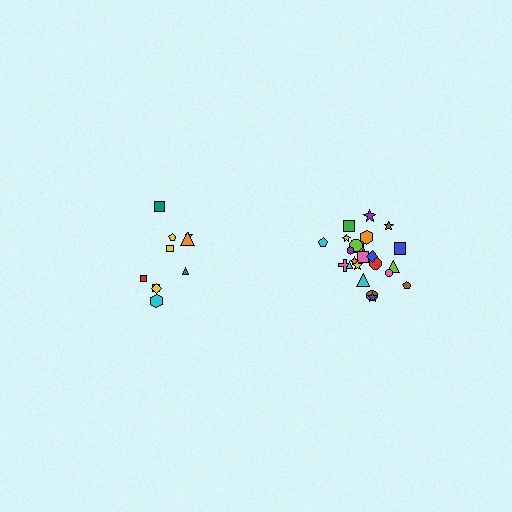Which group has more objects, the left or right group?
The right group.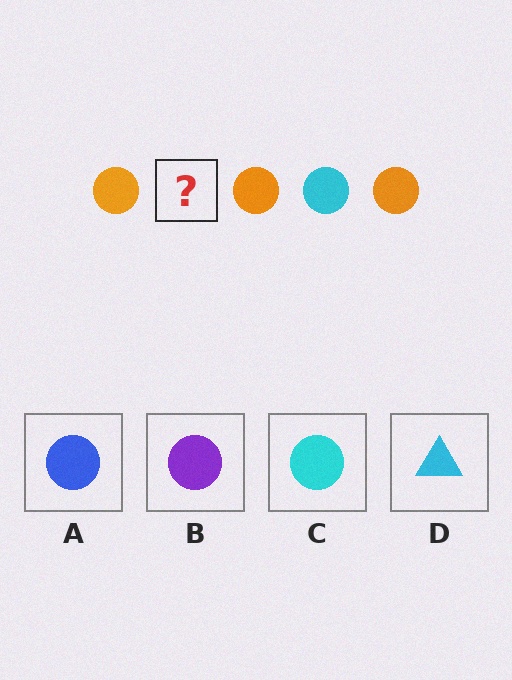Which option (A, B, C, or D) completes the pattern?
C.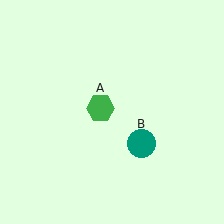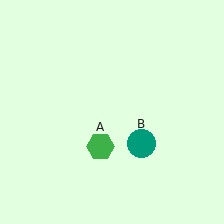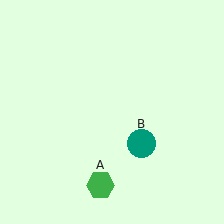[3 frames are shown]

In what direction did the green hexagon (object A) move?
The green hexagon (object A) moved down.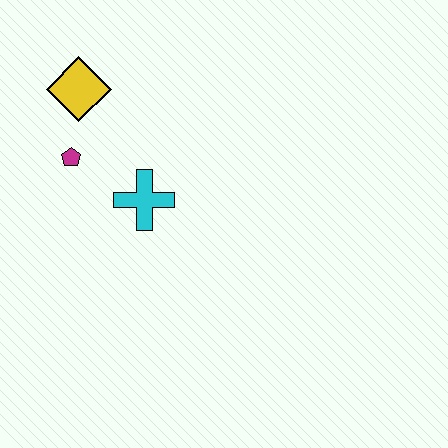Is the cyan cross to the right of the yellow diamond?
Yes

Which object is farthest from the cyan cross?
The yellow diamond is farthest from the cyan cross.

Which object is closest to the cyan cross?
The magenta pentagon is closest to the cyan cross.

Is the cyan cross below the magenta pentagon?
Yes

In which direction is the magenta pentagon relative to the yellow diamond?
The magenta pentagon is below the yellow diamond.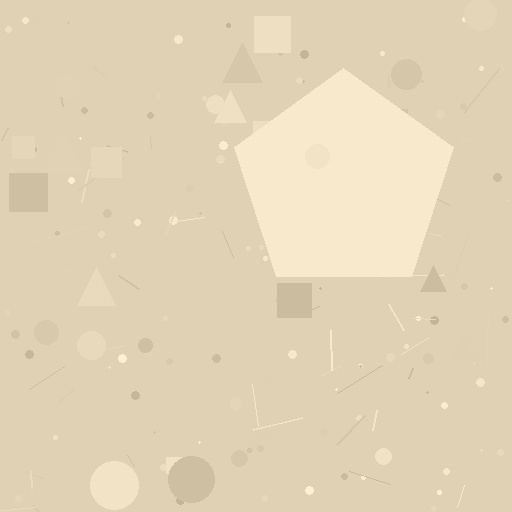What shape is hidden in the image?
A pentagon is hidden in the image.